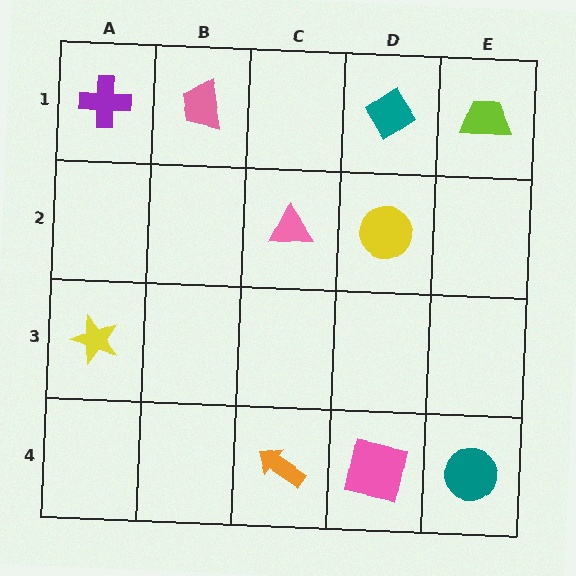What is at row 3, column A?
A yellow star.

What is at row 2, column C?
A pink triangle.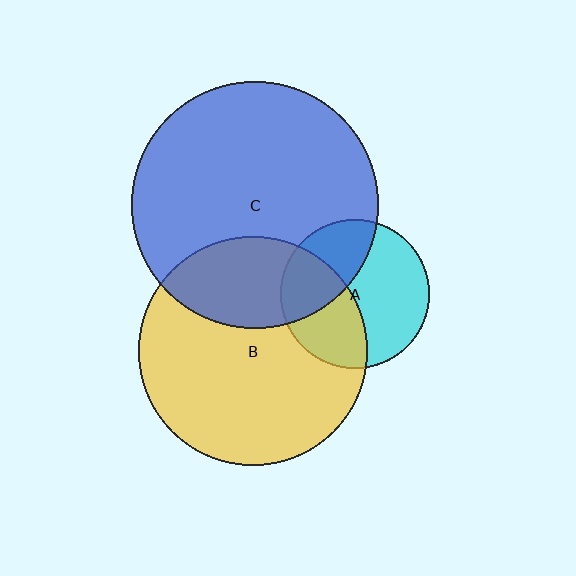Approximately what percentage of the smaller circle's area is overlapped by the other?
Approximately 35%.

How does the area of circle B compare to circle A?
Approximately 2.4 times.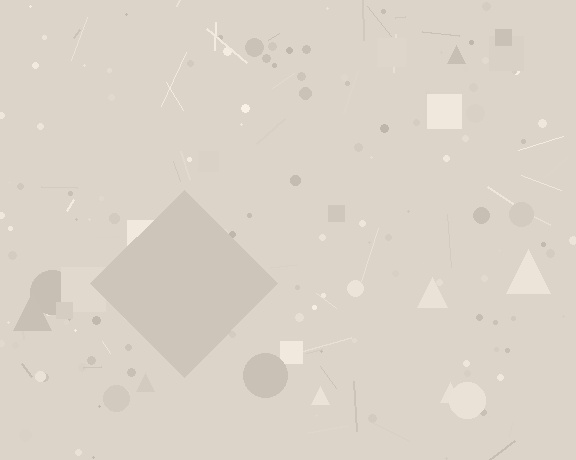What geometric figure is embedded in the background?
A diamond is embedded in the background.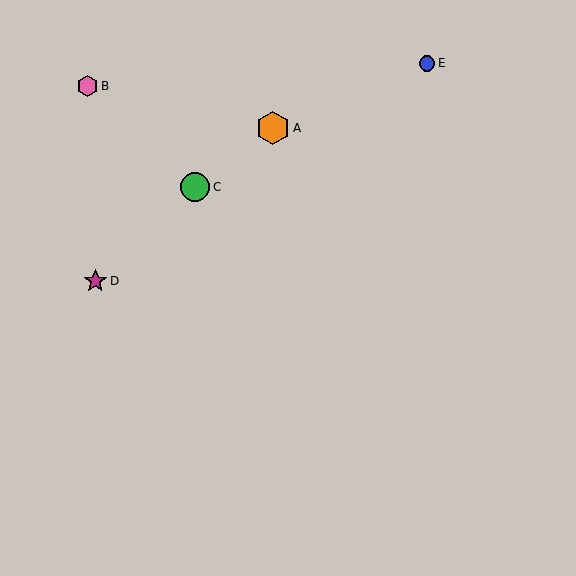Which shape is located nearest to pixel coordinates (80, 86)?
The pink hexagon (labeled B) at (88, 86) is nearest to that location.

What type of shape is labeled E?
Shape E is a blue circle.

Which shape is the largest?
The orange hexagon (labeled A) is the largest.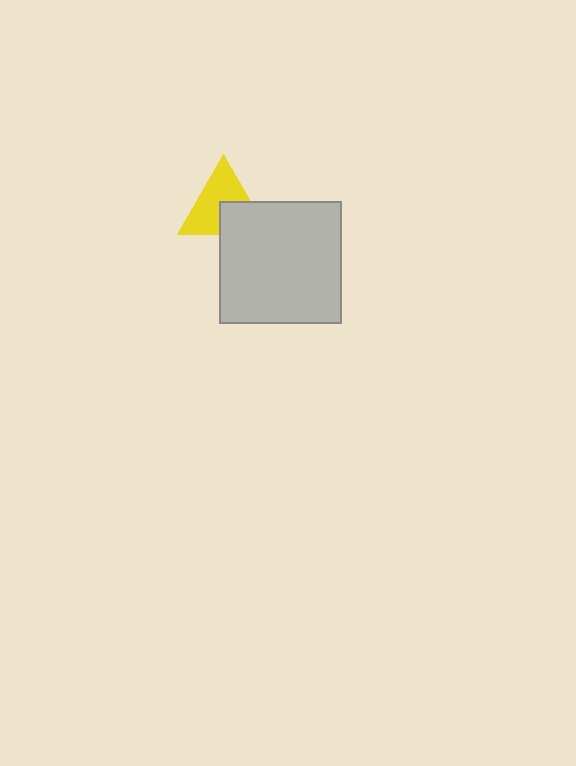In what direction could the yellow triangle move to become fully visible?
The yellow triangle could move up. That would shift it out from behind the light gray square entirely.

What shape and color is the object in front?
The object in front is a light gray square.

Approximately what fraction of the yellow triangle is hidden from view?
Roughly 36% of the yellow triangle is hidden behind the light gray square.